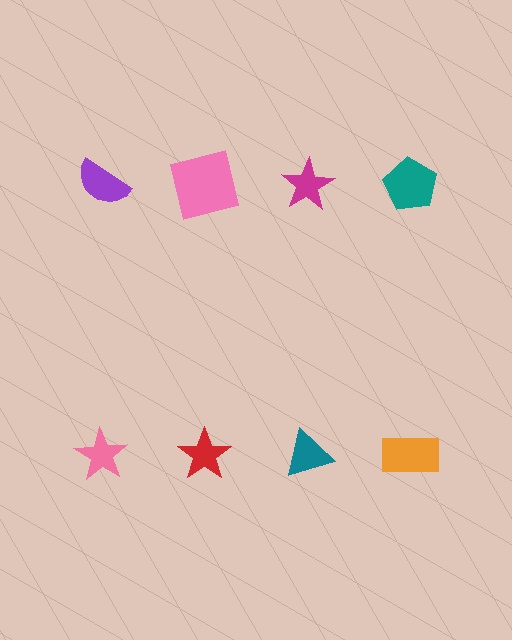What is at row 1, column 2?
A pink square.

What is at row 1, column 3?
A magenta star.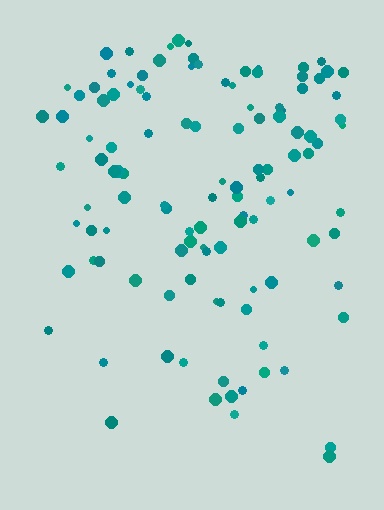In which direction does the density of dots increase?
From bottom to top, with the top side densest.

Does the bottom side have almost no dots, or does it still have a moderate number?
Still a moderate number, just noticeably fewer than the top.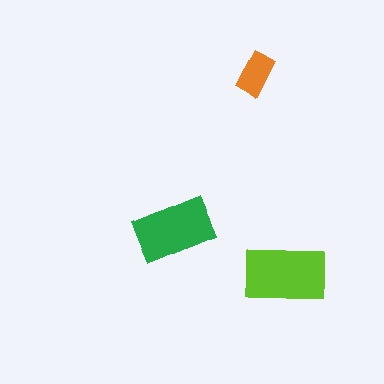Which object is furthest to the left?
The green rectangle is leftmost.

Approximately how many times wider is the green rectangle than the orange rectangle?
About 2 times wider.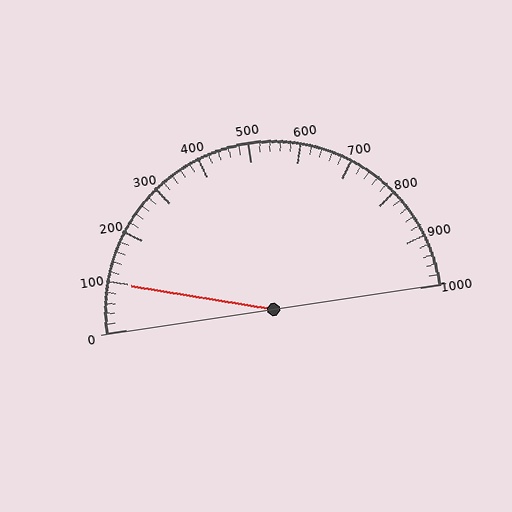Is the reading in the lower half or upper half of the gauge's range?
The reading is in the lower half of the range (0 to 1000).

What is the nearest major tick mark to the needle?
The nearest major tick mark is 100.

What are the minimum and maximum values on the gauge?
The gauge ranges from 0 to 1000.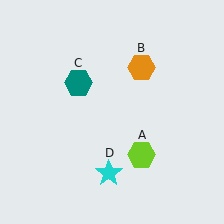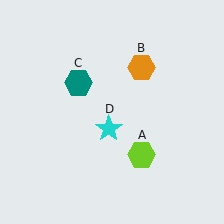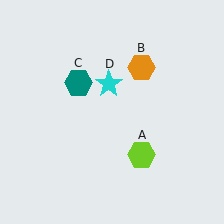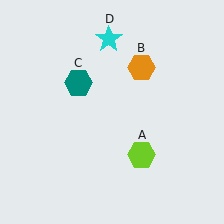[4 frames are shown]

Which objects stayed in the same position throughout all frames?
Lime hexagon (object A) and orange hexagon (object B) and teal hexagon (object C) remained stationary.